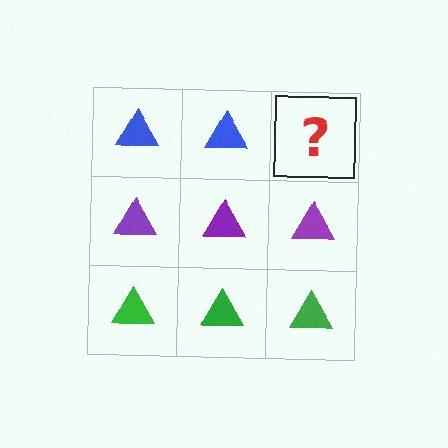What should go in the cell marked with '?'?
The missing cell should contain a blue triangle.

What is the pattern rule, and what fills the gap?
The rule is that each row has a consistent color. The gap should be filled with a blue triangle.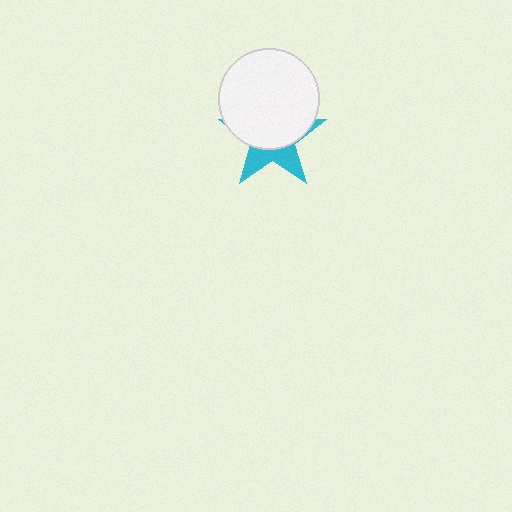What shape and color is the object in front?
The object in front is a white circle.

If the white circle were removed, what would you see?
You would see the complete cyan star.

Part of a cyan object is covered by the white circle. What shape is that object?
It is a star.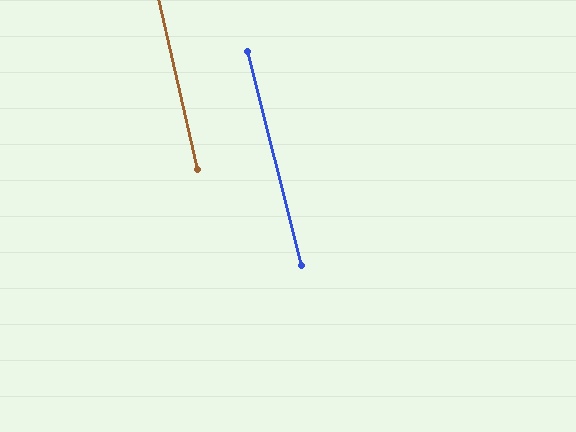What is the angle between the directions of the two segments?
Approximately 2 degrees.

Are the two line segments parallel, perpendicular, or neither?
Parallel — their directions differ by only 1.5°.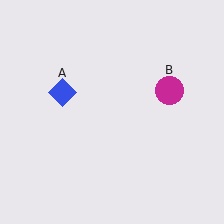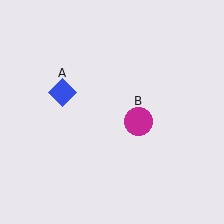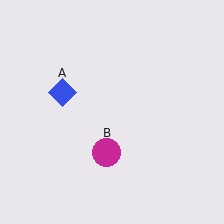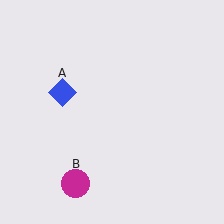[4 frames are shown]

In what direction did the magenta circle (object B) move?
The magenta circle (object B) moved down and to the left.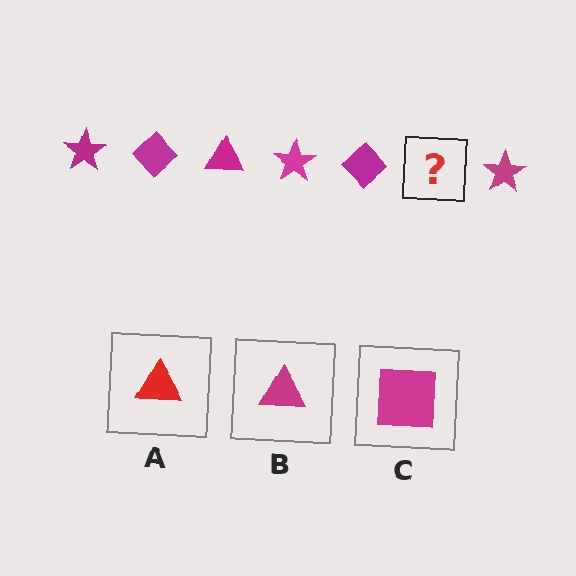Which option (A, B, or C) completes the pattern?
B.